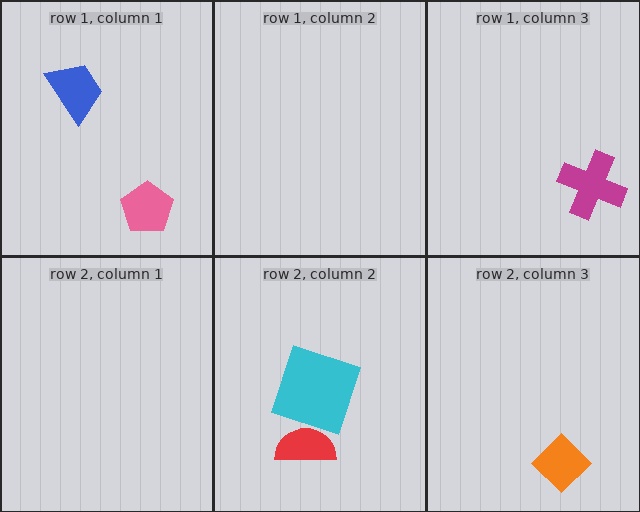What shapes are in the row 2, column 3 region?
The orange diamond.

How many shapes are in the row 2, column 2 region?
2.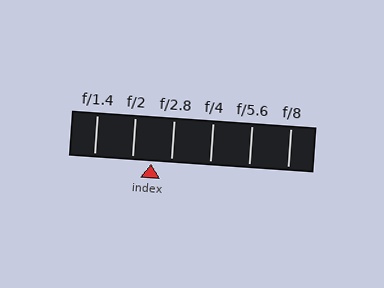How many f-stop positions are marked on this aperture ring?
There are 6 f-stop positions marked.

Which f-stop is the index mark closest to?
The index mark is closest to f/2.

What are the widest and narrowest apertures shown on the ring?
The widest aperture shown is f/1.4 and the narrowest is f/8.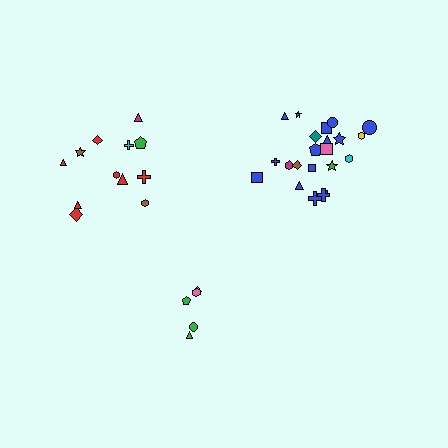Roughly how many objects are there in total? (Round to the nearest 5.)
Roughly 40 objects in total.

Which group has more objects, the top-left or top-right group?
The top-right group.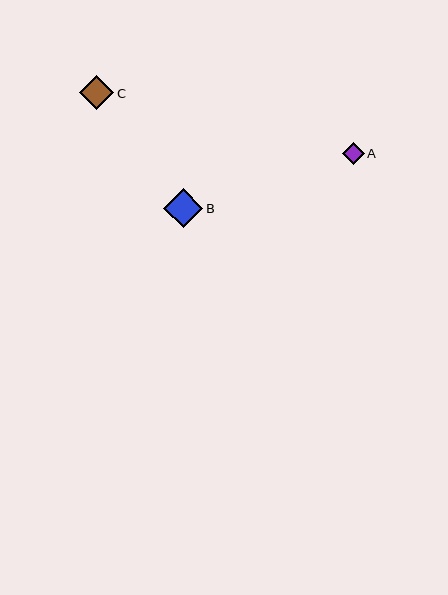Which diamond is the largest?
Diamond B is the largest with a size of approximately 39 pixels.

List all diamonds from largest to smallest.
From largest to smallest: B, C, A.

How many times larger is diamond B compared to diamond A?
Diamond B is approximately 1.8 times the size of diamond A.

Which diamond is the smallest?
Diamond A is the smallest with a size of approximately 21 pixels.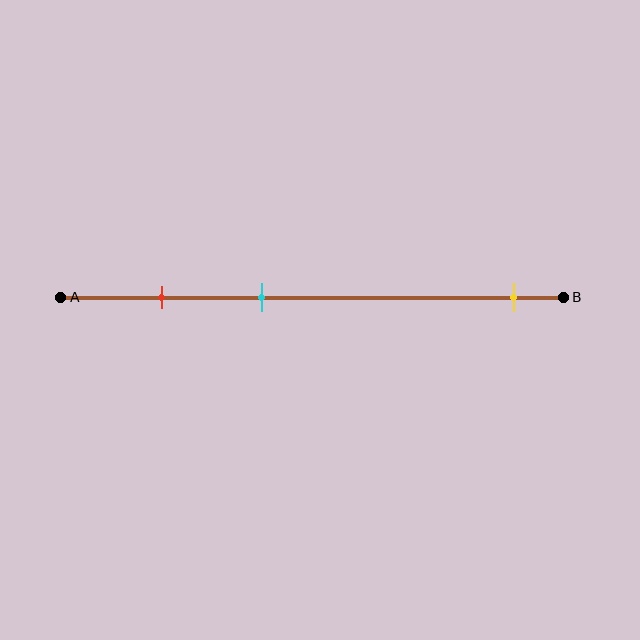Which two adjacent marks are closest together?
The red and cyan marks are the closest adjacent pair.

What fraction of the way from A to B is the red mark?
The red mark is approximately 20% (0.2) of the way from A to B.